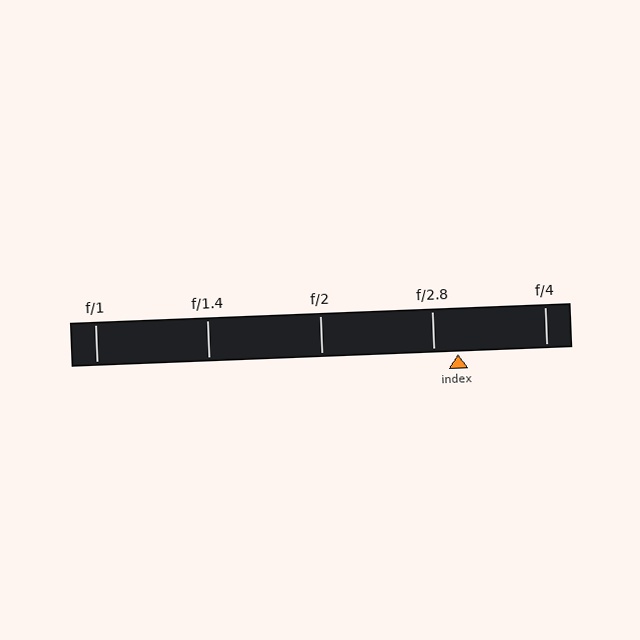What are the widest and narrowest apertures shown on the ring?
The widest aperture shown is f/1 and the narrowest is f/4.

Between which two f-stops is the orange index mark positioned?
The index mark is between f/2.8 and f/4.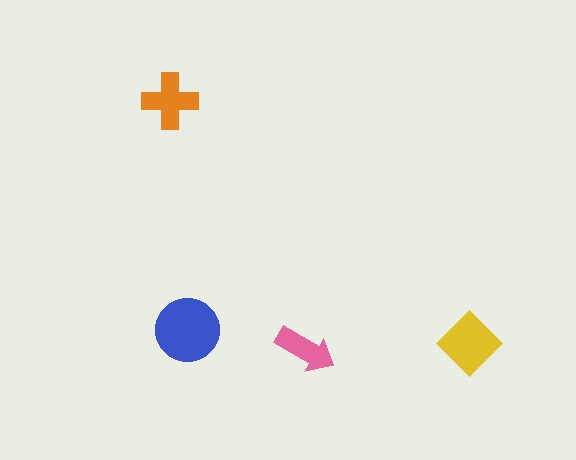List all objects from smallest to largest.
The pink arrow, the orange cross, the yellow diamond, the blue circle.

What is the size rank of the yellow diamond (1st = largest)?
2nd.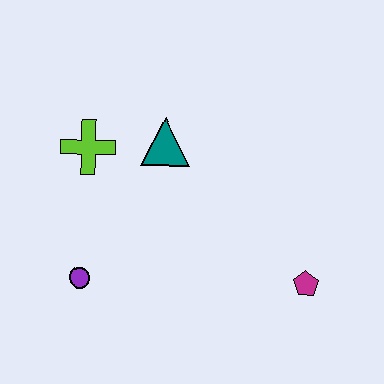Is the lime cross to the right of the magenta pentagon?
No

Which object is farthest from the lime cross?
The magenta pentagon is farthest from the lime cross.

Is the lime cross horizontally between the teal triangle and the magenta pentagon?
No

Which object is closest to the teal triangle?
The lime cross is closest to the teal triangle.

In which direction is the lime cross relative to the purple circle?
The lime cross is above the purple circle.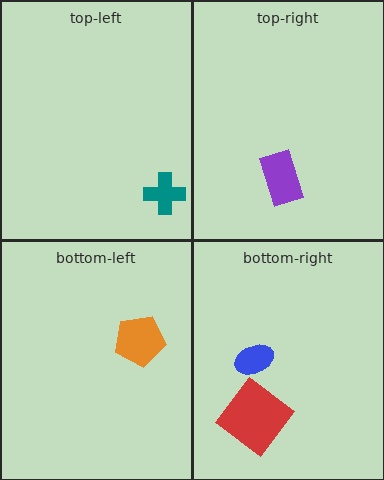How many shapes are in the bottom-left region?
1.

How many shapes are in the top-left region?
1.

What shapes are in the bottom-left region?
The orange pentagon.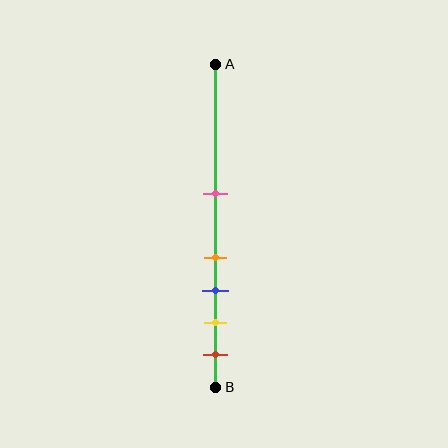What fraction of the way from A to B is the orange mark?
The orange mark is approximately 60% (0.6) of the way from A to B.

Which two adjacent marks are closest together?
The orange and blue marks are the closest adjacent pair.